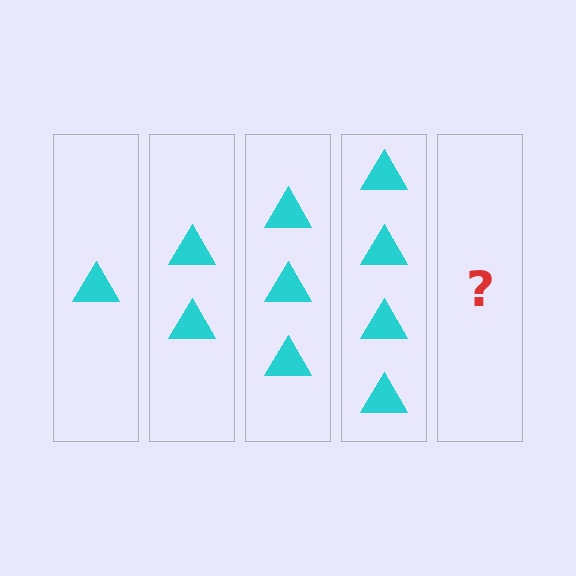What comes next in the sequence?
The next element should be 5 triangles.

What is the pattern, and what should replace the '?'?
The pattern is that each step adds one more triangle. The '?' should be 5 triangles.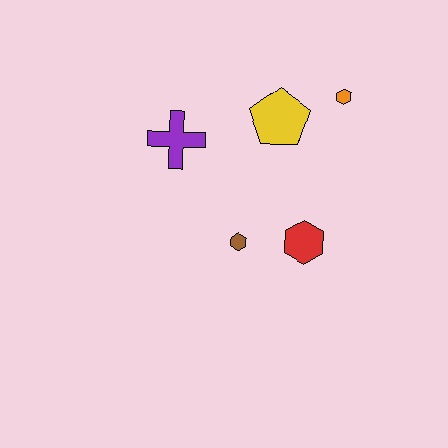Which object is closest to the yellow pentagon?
The orange hexagon is closest to the yellow pentagon.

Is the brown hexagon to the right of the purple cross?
Yes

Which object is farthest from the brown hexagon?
The orange hexagon is farthest from the brown hexagon.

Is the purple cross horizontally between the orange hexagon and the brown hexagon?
No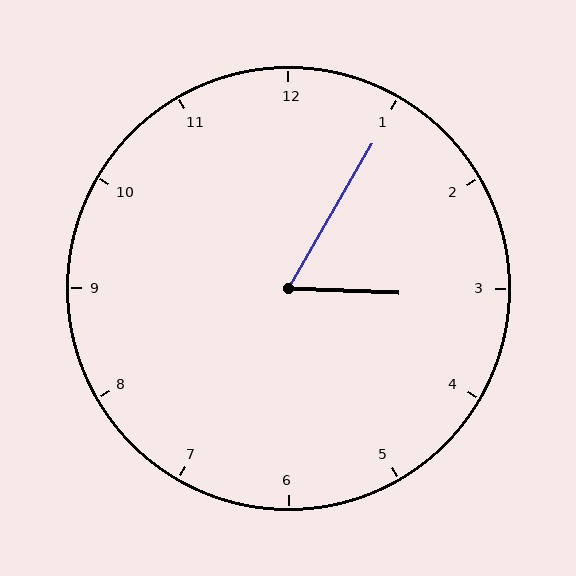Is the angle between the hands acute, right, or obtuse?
It is acute.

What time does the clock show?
3:05.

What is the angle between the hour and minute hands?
Approximately 62 degrees.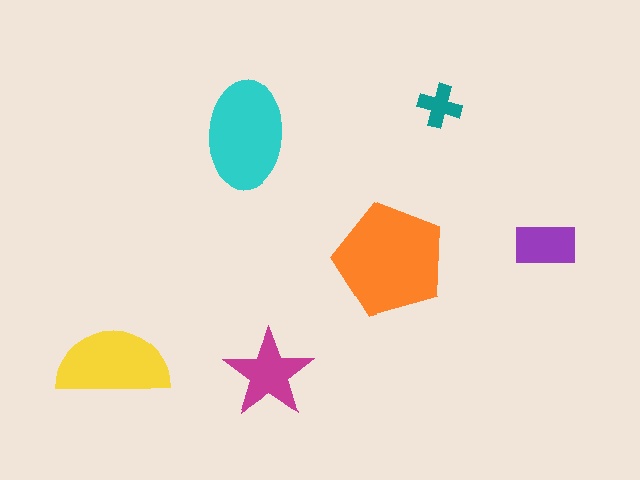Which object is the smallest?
The teal cross.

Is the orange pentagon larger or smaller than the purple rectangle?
Larger.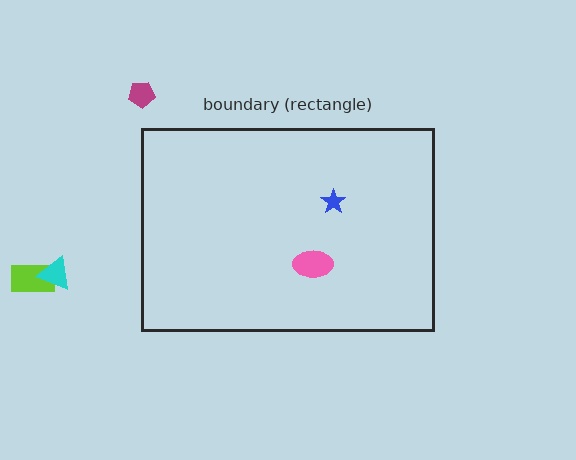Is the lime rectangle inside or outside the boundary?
Outside.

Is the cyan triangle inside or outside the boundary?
Outside.